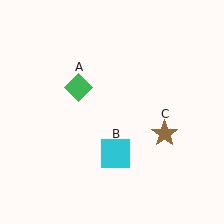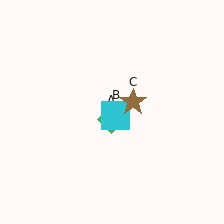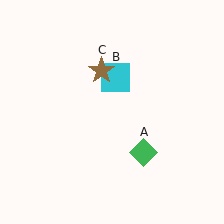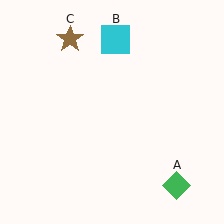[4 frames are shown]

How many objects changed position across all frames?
3 objects changed position: green diamond (object A), cyan square (object B), brown star (object C).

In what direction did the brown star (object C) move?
The brown star (object C) moved up and to the left.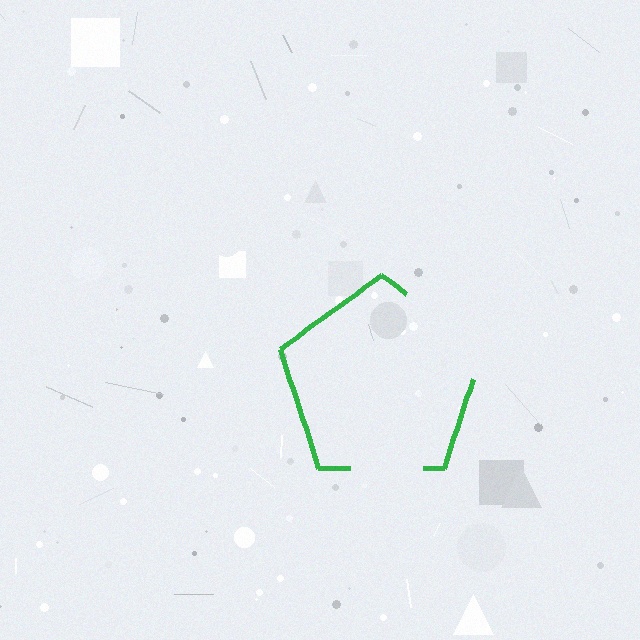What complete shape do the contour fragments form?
The contour fragments form a pentagon.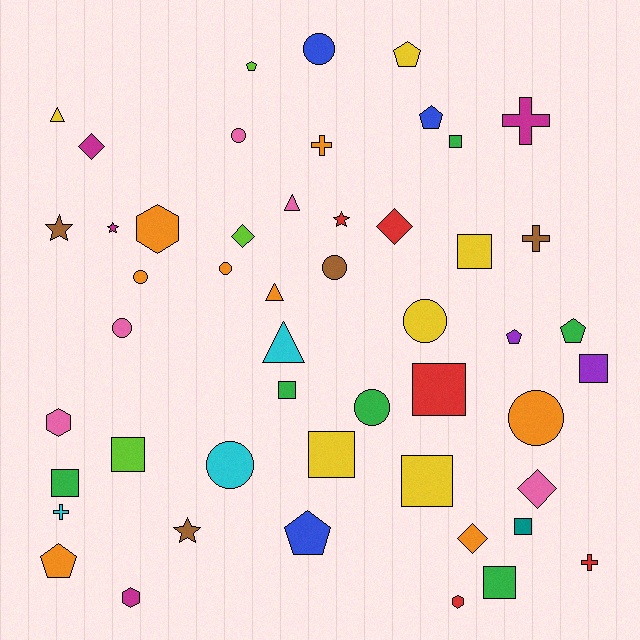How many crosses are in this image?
There are 5 crosses.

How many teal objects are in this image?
There is 1 teal object.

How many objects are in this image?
There are 50 objects.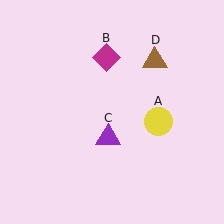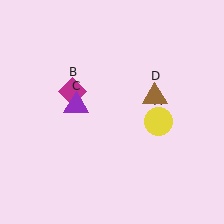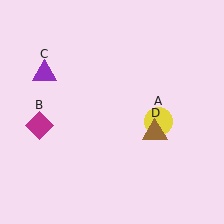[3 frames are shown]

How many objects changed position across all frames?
3 objects changed position: magenta diamond (object B), purple triangle (object C), brown triangle (object D).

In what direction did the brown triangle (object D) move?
The brown triangle (object D) moved down.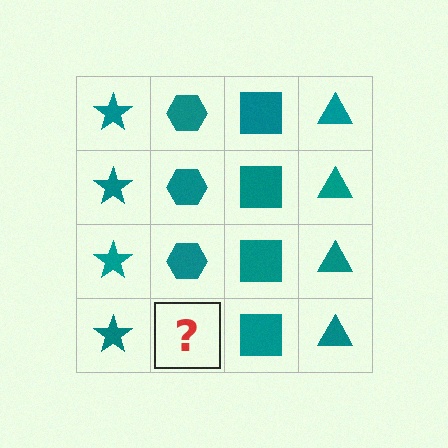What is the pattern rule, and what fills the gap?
The rule is that each column has a consistent shape. The gap should be filled with a teal hexagon.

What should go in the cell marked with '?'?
The missing cell should contain a teal hexagon.